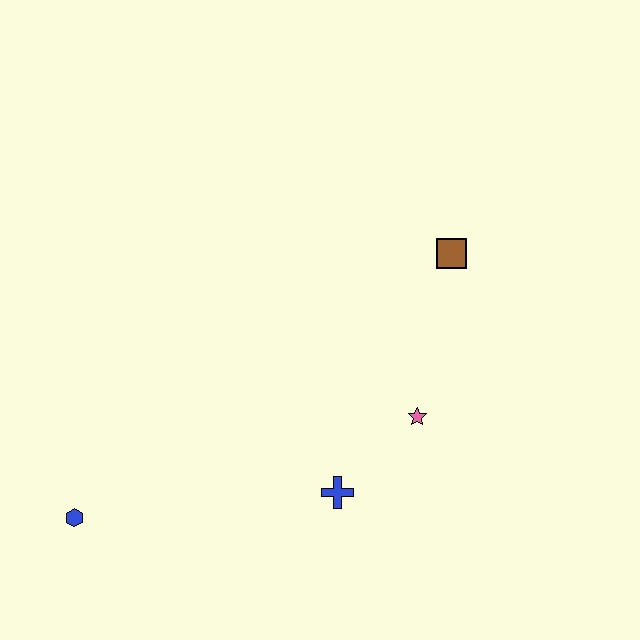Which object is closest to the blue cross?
The pink star is closest to the blue cross.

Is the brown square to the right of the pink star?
Yes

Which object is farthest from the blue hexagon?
The brown square is farthest from the blue hexagon.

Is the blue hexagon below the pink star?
Yes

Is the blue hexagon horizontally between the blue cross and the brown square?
No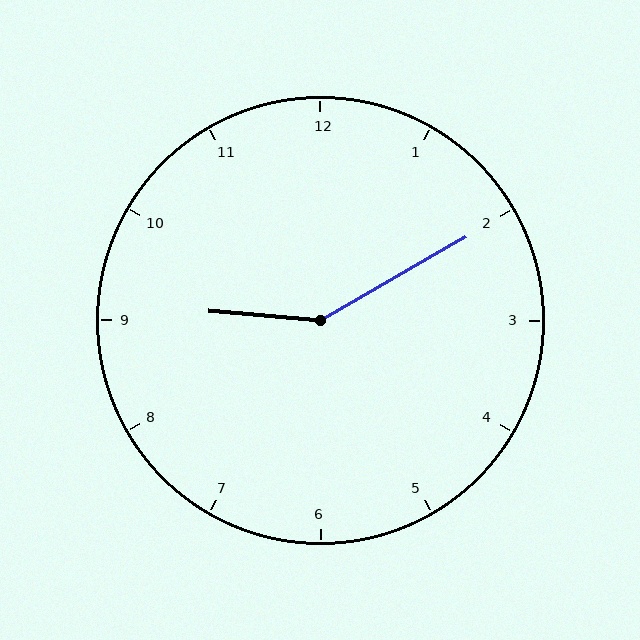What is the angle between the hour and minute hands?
Approximately 145 degrees.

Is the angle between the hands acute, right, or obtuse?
It is obtuse.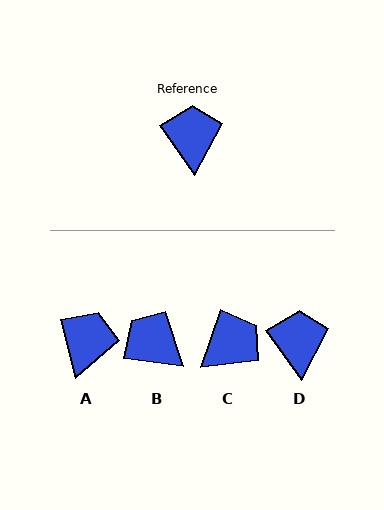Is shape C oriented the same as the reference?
No, it is off by about 54 degrees.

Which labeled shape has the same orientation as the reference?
D.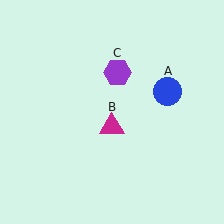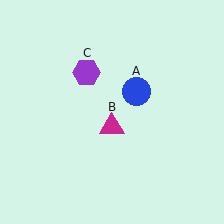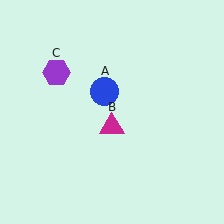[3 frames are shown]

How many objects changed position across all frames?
2 objects changed position: blue circle (object A), purple hexagon (object C).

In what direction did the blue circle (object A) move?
The blue circle (object A) moved left.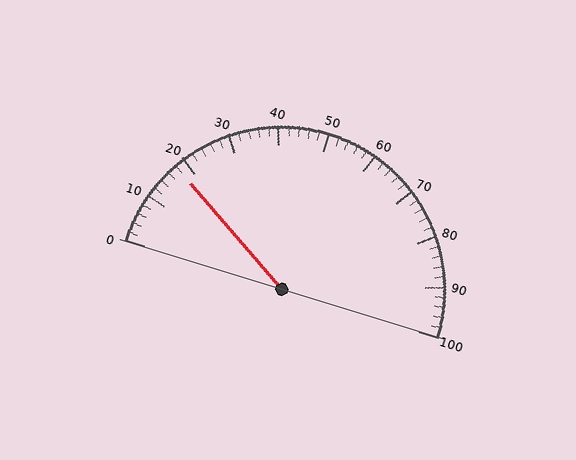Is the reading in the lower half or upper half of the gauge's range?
The reading is in the lower half of the range (0 to 100).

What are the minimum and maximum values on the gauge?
The gauge ranges from 0 to 100.